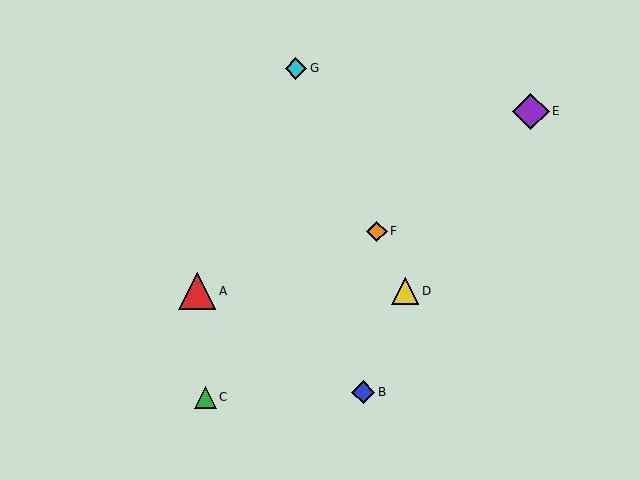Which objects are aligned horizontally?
Objects A, D are aligned horizontally.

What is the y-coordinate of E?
Object E is at y≈111.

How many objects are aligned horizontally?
2 objects (A, D) are aligned horizontally.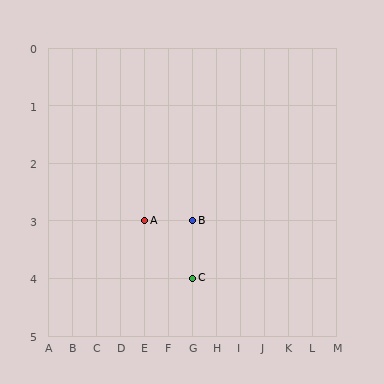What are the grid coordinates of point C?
Point C is at grid coordinates (G, 4).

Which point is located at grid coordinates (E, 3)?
Point A is at (E, 3).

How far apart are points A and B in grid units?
Points A and B are 2 columns apart.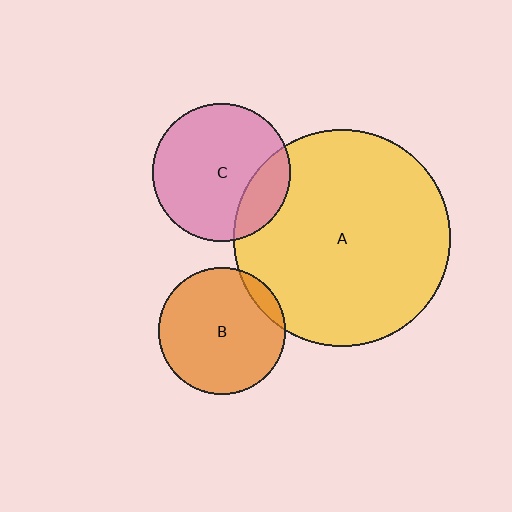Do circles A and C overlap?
Yes.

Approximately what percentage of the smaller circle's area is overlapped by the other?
Approximately 20%.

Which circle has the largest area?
Circle A (yellow).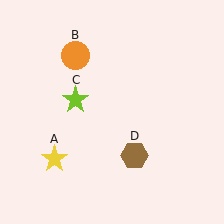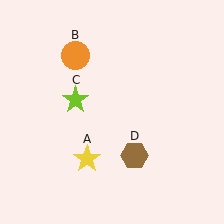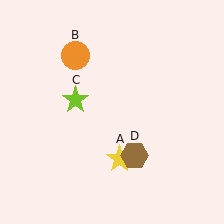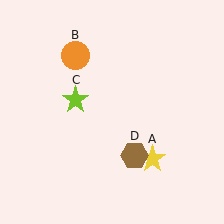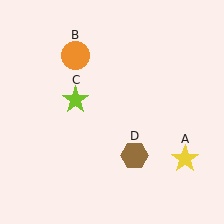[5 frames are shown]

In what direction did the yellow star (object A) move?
The yellow star (object A) moved right.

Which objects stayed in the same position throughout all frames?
Orange circle (object B) and lime star (object C) and brown hexagon (object D) remained stationary.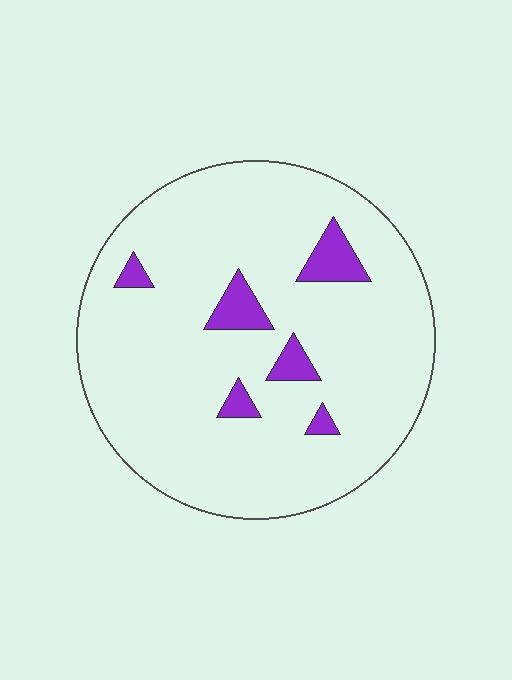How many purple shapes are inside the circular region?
6.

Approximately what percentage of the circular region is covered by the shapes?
Approximately 10%.